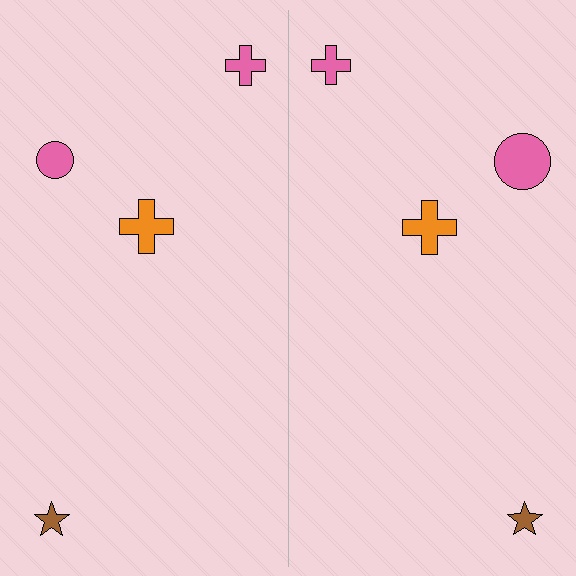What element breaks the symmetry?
The pink circle on the right side has a different size than its mirror counterpart.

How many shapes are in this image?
There are 8 shapes in this image.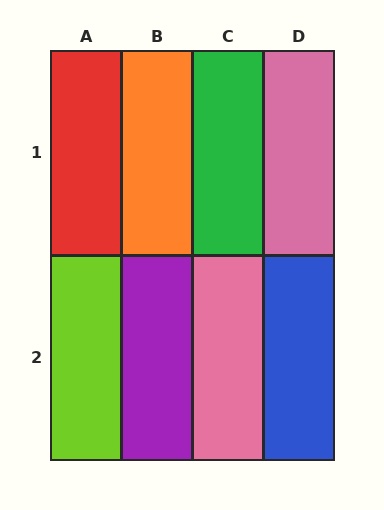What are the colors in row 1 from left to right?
Red, orange, green, pink.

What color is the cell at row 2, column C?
Pink.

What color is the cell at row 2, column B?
Purple.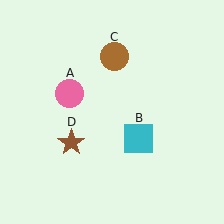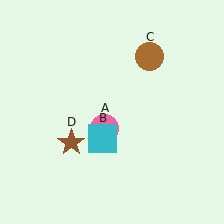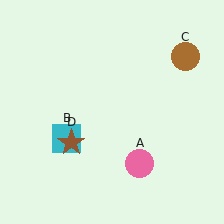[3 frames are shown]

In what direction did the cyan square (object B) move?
The cyan square (object B) moved left.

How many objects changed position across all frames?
3 objects changed position: pink circle (object A), cyan square (object B), brown circle (object C).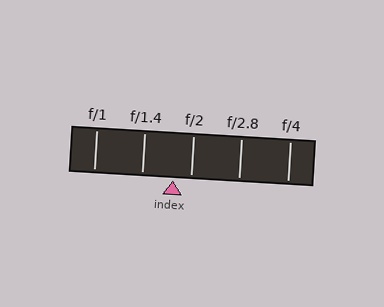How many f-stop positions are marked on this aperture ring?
There are 5 f-stop positions marked.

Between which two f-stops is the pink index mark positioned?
The index mark is between f/1.4 and f/2.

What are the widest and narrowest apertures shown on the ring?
The widest aperture shown is f/1 and the narrowest is f/4.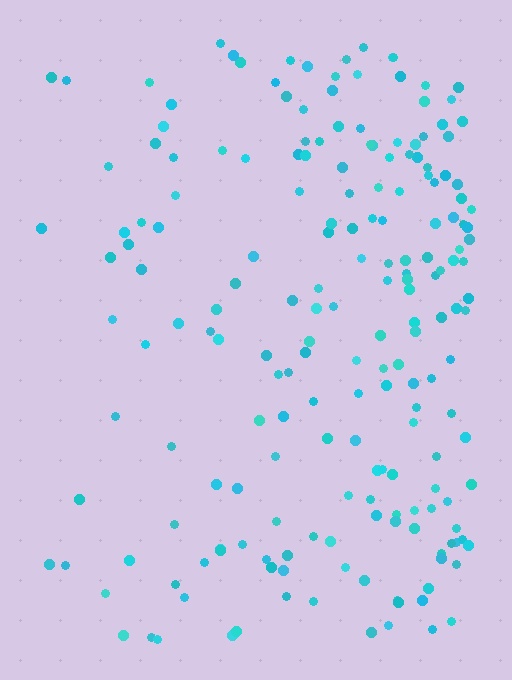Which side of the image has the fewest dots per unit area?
The left.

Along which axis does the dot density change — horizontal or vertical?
Horizontal.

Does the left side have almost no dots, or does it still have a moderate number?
Still a moderate number, just noticeably fewer than the right.